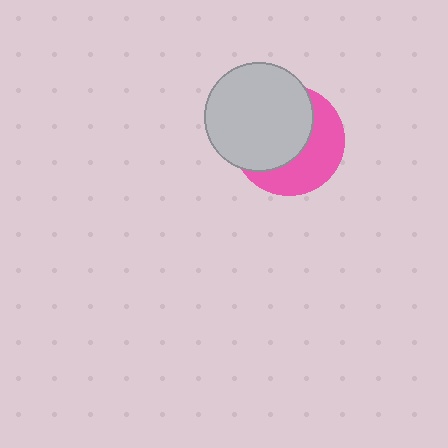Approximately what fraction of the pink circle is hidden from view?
Roughly 56% of the pink circle is hidden behind the light gray circle.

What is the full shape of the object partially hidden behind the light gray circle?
The partially hidden object is a pink circle.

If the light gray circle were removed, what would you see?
You would see the complete pink circle.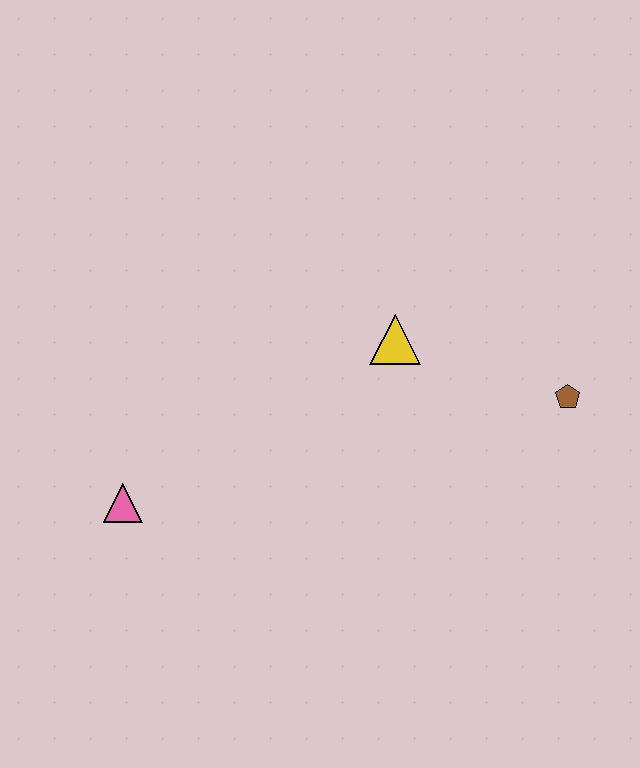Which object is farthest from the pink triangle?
The brown pentagon is farthest from the pink triangle.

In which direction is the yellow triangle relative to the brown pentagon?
The yellow triangle is to the left of the brown pentagon.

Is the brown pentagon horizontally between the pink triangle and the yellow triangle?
No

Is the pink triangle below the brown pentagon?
Yes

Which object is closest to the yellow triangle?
The brown pentagon is closest to the yellow triangle.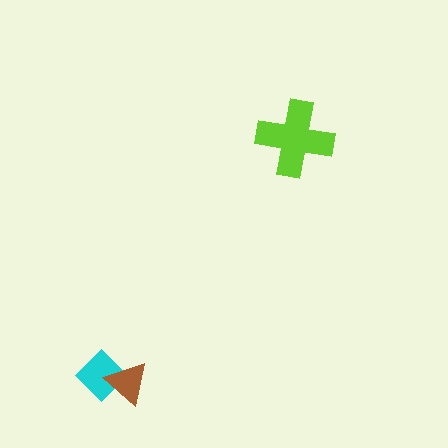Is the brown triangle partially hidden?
No, no other shape covers it.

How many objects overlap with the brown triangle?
1 object overlaps with the brown triangle.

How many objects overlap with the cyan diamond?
1 object overlaps with the cyan diamond.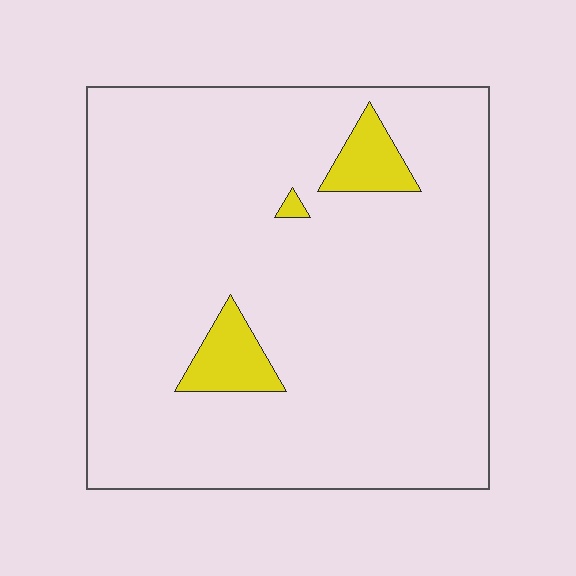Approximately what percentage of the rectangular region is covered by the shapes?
Approximately 5%.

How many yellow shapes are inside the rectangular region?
3.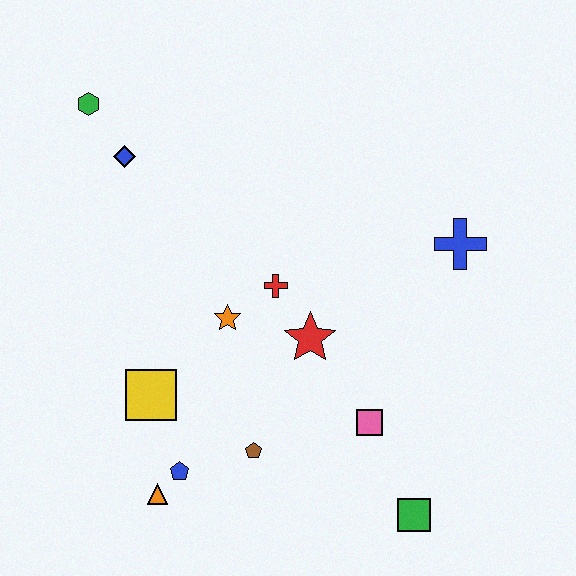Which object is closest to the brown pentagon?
The blue pentagon is closest to the brown pentagon.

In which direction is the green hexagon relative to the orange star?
The green hexagon is above the orange star.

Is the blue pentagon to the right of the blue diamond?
Yes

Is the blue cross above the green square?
Yes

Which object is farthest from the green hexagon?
The green square is farthest from the green hexagon.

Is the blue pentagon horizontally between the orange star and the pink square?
No